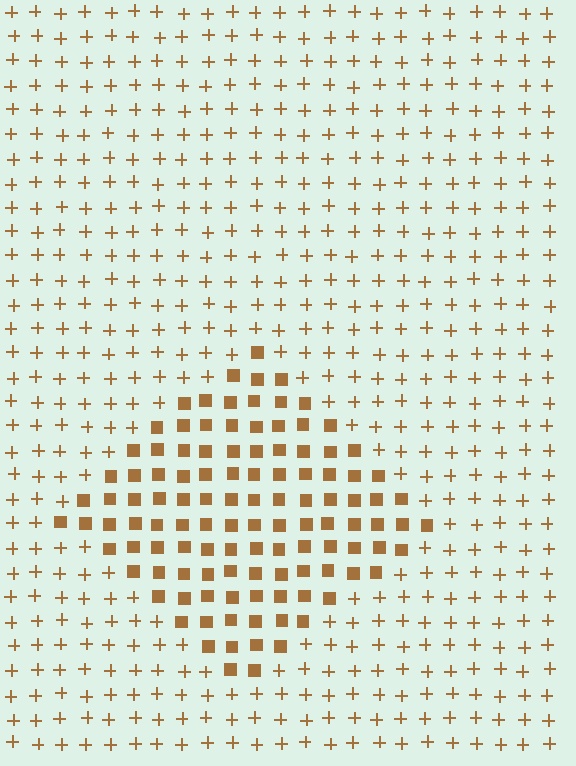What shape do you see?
I see a diamond.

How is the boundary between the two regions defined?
The boundary is defined by a change in element shape: squares inside vs. plus signs outside. All elements share the same color and spacing.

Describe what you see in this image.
The image is filled with small brown elements arranged in a uniform grid. A diamond-shaped region contains squares, while the surrounding area contains plus signs. The boundary is defined purely by the change in element shape.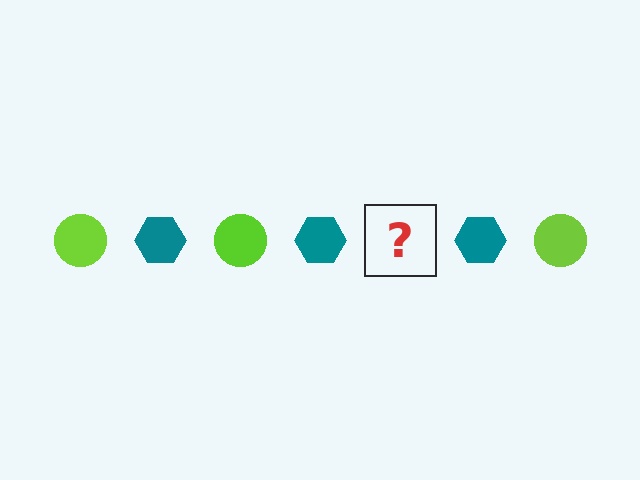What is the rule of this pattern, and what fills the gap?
The rule is that the pattern alternates between lime circle and teal hexagon. The gap should be filled with a lime circle.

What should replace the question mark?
The question mark should be replaced with a lime circle.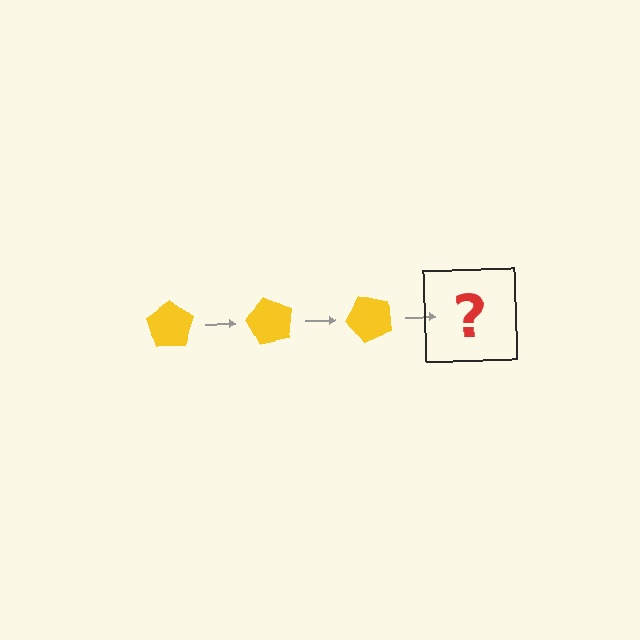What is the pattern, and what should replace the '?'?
The pattern is that the pentagon rotates 60 degrees each step. The '?' should be a yellow pentagon rotated 180 degrees.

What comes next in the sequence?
The next element should be a yellow pentagon rotated 180 degrees.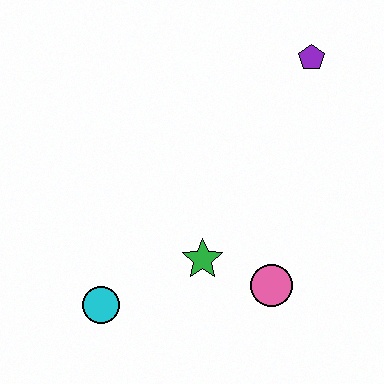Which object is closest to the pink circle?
The green star is closest to the pink circle.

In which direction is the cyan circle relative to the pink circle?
The cyan circle is to the left of the pink circle.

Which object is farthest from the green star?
The purple pentagon is farthest from the green star.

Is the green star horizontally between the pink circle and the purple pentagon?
No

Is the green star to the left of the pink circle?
Yes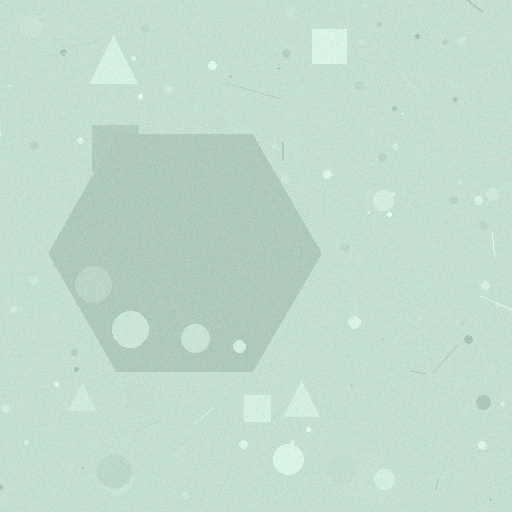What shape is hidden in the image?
A hexagon is hidden in the image.